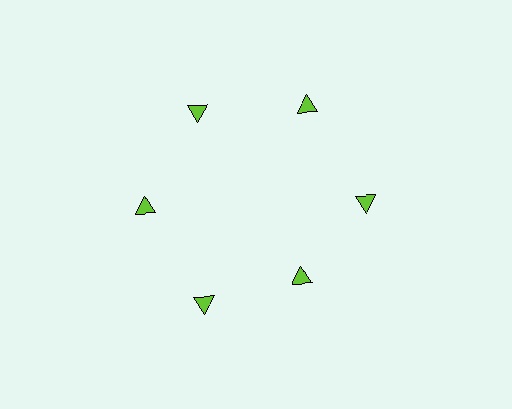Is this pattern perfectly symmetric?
No. The 6 lime triangles are arranged in a ring, but one element near the 5 o'clock position is pulled inward toward the center, breaking the 6-fold rotational symmetry.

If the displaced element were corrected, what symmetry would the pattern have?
It would have 6-fold rotational symmetry — the pattern would map onto itself every 60 degrees.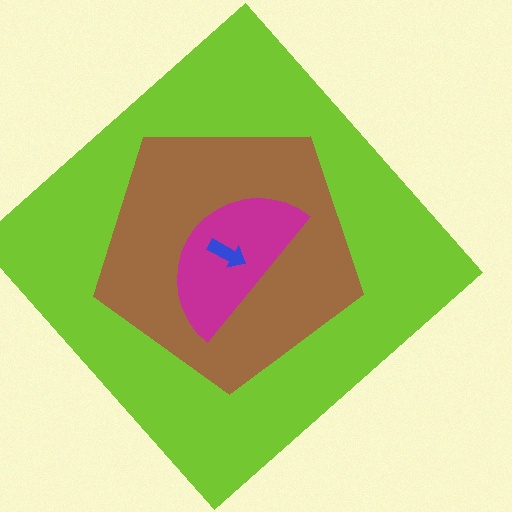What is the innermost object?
The blue arrow.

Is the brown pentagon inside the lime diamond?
Yes.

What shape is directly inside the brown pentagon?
The magenta semicircle.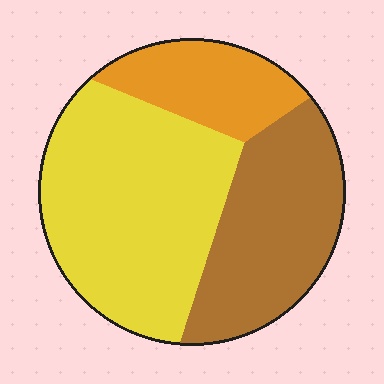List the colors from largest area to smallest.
From largest to smallest: yellow, brown, orange.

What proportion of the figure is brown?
Brown takes up about one third (1/3) of the figure.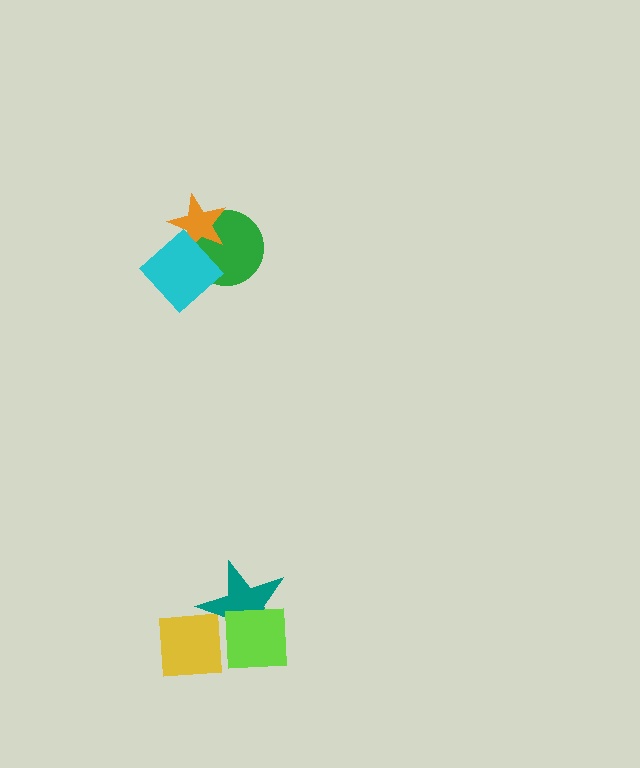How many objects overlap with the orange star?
2 objects overlap with the orange star.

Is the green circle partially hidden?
Yes, it is partially covered by another shape.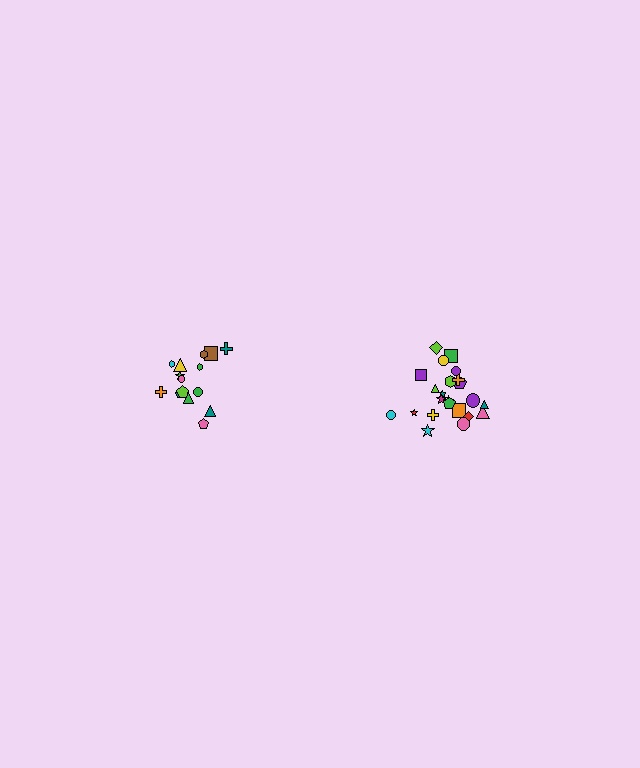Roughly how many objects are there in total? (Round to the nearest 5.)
Roughly 40 objects in total.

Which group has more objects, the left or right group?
The right group.